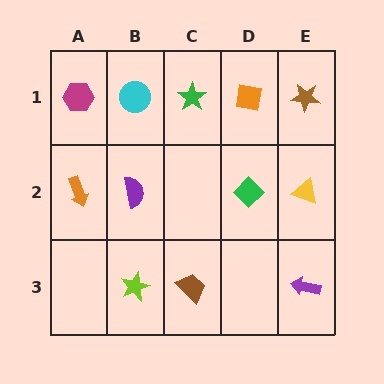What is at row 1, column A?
A magenta hexagon.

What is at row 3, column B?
A lime star.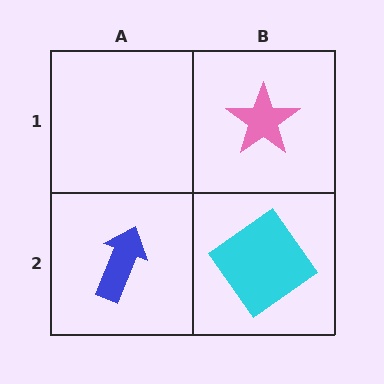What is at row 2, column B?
A cyan diamond.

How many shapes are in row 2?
2 shapes.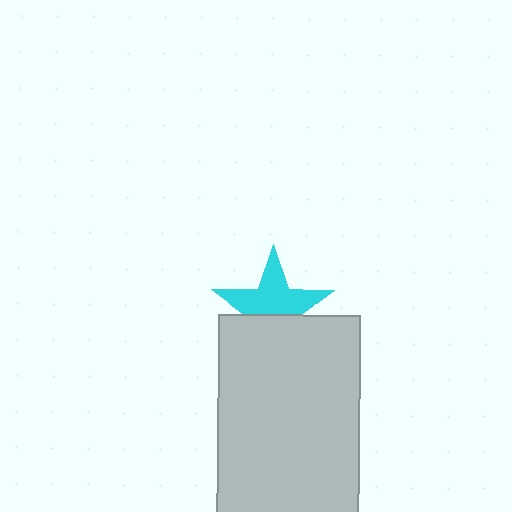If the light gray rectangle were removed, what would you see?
You would see the complete cyan star.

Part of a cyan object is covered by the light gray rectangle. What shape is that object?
It is a star.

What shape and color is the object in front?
The object in front is a light gray rectangle.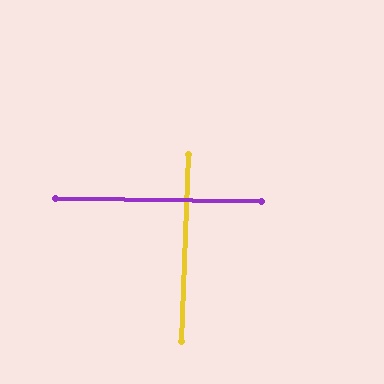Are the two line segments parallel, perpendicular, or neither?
Perpendicular — they meet at approximately 89°.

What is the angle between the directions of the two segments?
Approximately 89 degrees.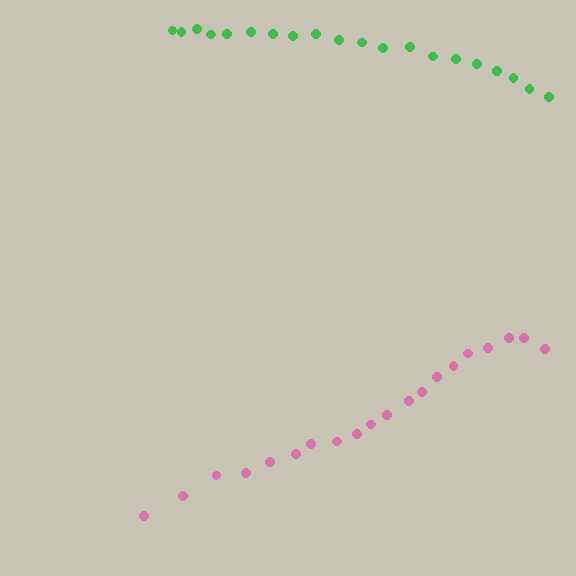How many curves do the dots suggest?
There are 2 distinct paths.